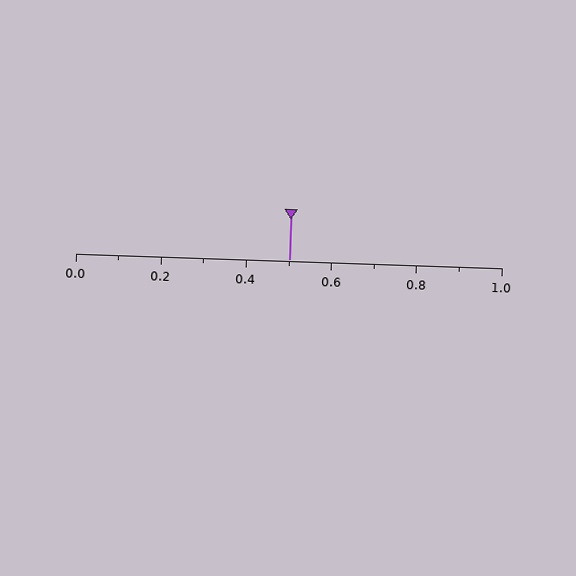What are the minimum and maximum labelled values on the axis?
The axis runs from 0.0 to 1.0.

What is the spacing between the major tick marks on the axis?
The major ticks are spaced 0.2 apart.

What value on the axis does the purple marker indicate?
The marker indicates approximately 0.5.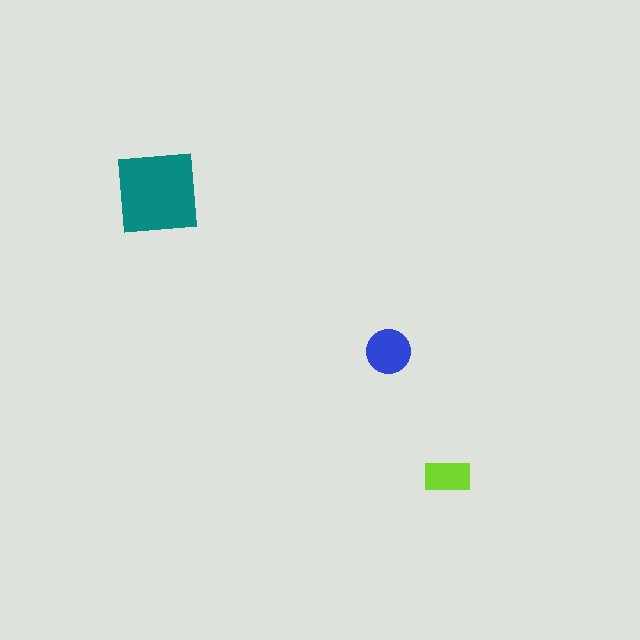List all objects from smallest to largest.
The lime rectangle, the blue circle, the teal square.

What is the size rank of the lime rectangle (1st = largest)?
3rd.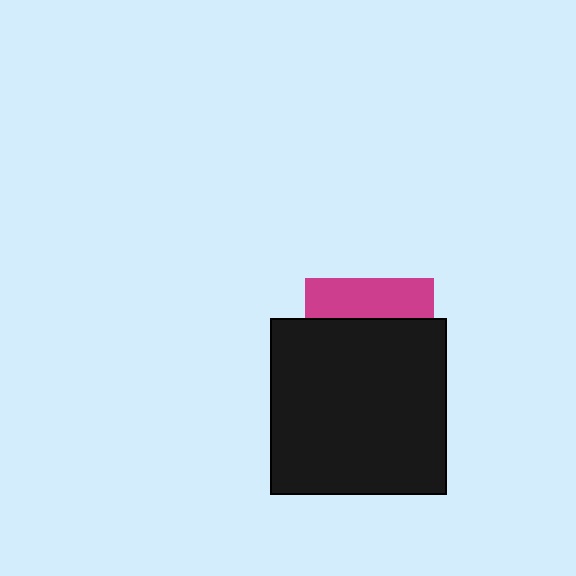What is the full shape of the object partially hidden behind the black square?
The partially hidden object is a magenta square.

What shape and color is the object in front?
The object in front is a black square.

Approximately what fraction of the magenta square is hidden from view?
Roughly 69% of the magenta square is hidden behind the black square.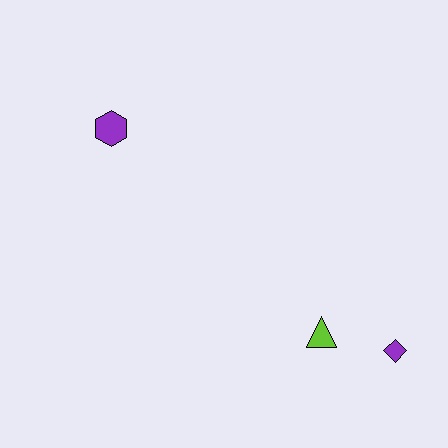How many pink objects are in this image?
There are no pink objects.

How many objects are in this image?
There are 3 objects.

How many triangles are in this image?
There is 1 triangle.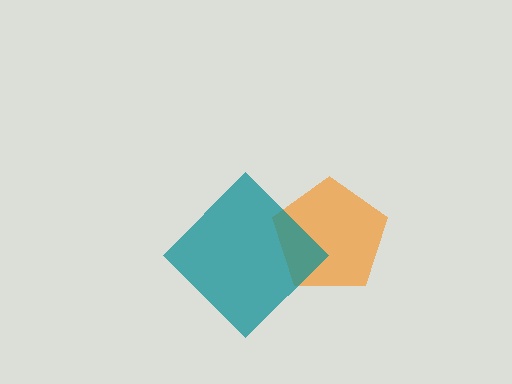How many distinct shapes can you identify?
There are 2 distinct shapes: an orange pentagon, a teal diamond.